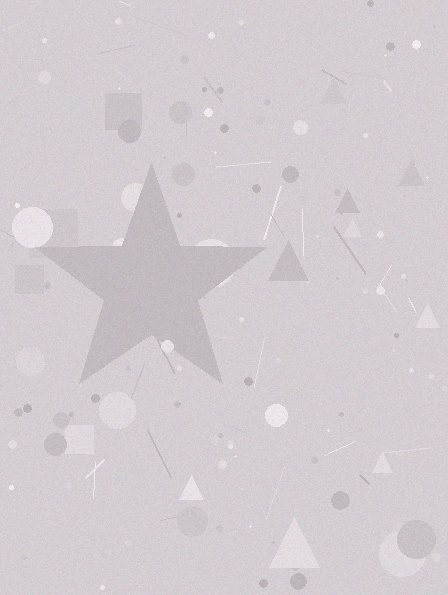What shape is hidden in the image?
A star is hidden in the image.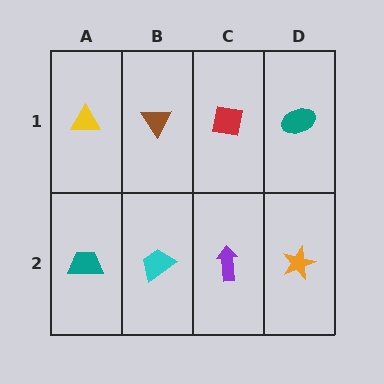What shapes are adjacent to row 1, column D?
An orange star (row 2, column D), a red square (row 1, column C).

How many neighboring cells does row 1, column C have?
3.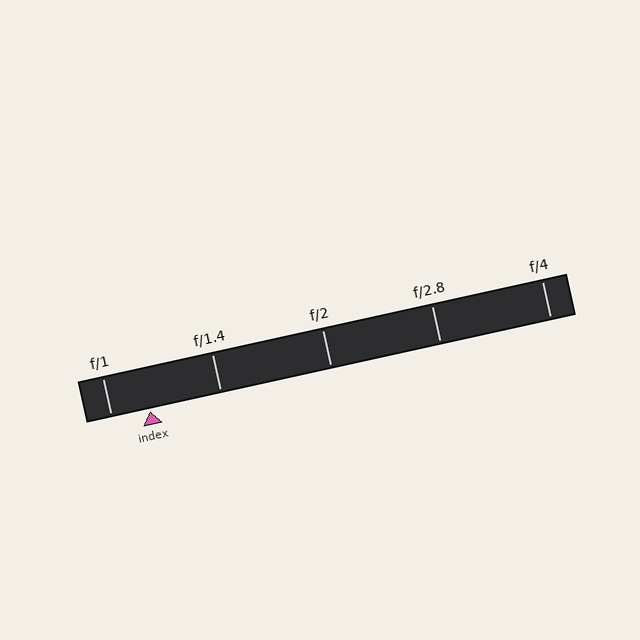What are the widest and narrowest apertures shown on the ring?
The widest aperture shown is f/1 and the narrowest is f/4.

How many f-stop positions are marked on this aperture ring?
There are 5 f-stop positions marked.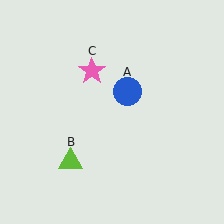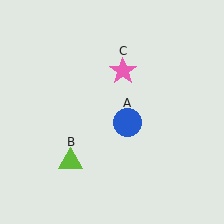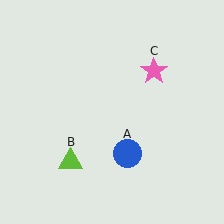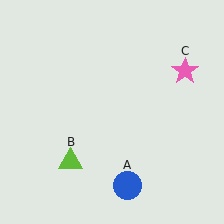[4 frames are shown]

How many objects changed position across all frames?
2 objects changed position: blue circle (object A), pink star (object C).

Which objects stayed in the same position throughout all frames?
Lime triangle (object B) remained stationary.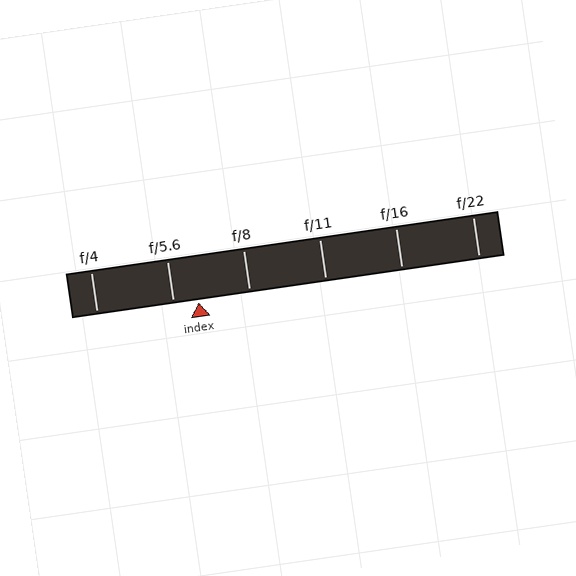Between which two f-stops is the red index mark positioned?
The index mark is between f/5.6 and f/8.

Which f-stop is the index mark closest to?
The index mark is closest to f/5.6.